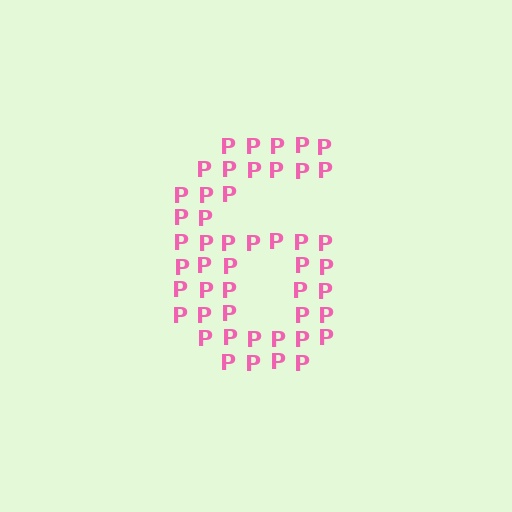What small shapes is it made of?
It is made of small letter P's.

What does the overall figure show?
The overall figure shows the digit 6.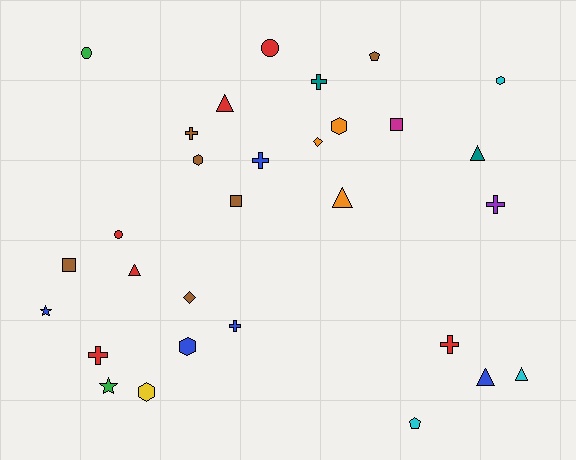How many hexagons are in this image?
There are 5 hexagons.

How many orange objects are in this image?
There are 3 orange objects.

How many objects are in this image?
There are 30 objects.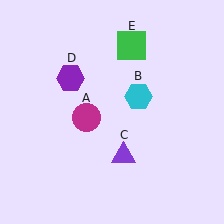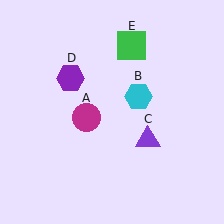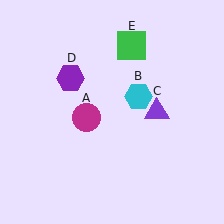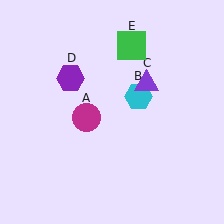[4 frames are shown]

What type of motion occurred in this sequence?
The purple triangle (object C) rotated counterclockwise around the center of the scene.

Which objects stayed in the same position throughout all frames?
Magenta circle (object A) and cyan hexagon (object B) and purple hexagon (object D) and green square (object E) remained stationary.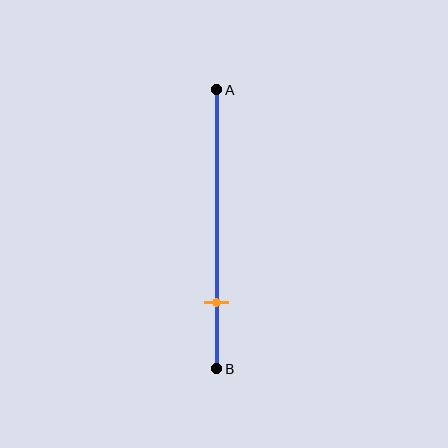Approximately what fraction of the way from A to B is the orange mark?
The orange mark is approximately 75% of the way from A to B.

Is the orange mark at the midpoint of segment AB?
No, the mark is at about 75% from A, not at the 50% midpoint.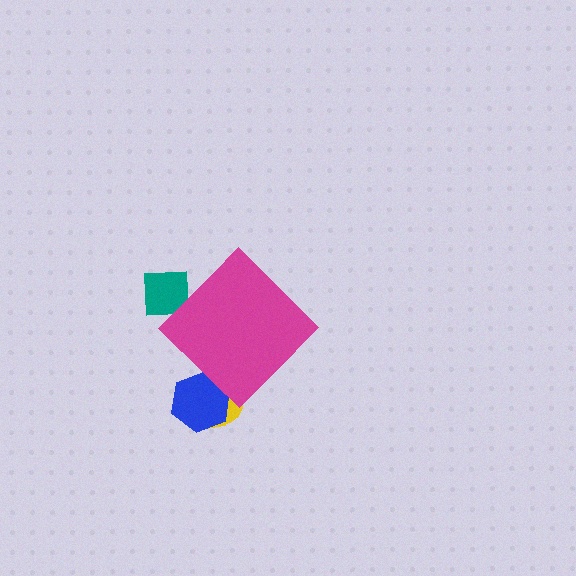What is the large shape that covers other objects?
A magenta diamond.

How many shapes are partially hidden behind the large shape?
3 shapes are partially hidden.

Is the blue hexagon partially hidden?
Yes, the blue hexagon is partially hidden behind the magenta diamond.